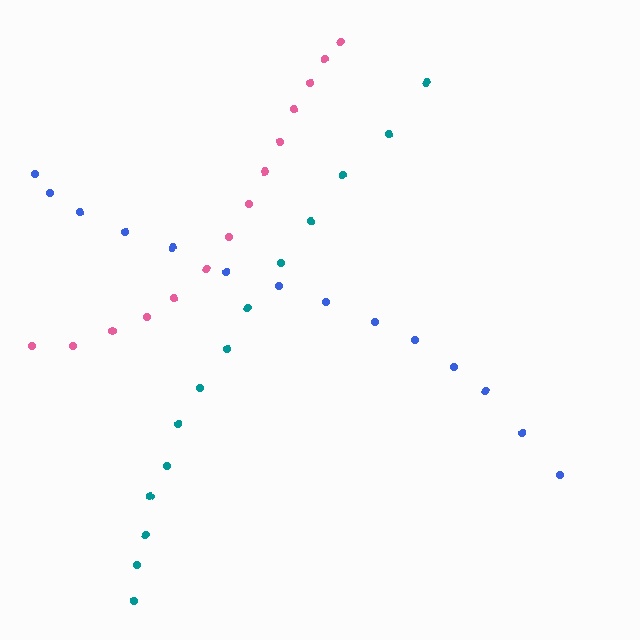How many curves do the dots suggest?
There are 3 distinct paths.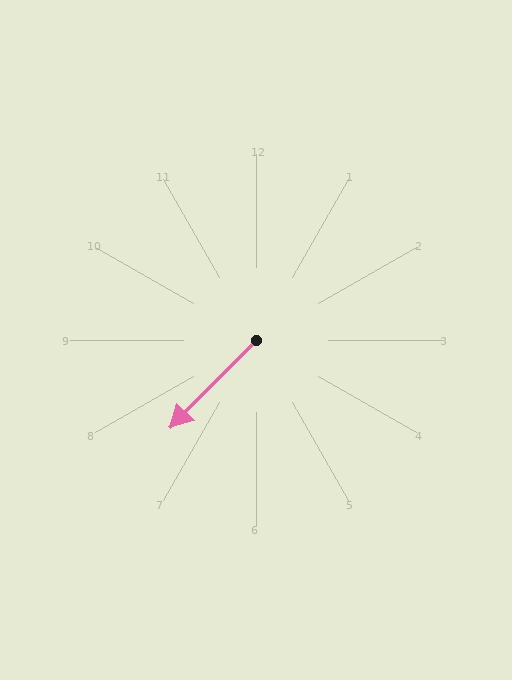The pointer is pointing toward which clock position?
Roughly 7 o'clock.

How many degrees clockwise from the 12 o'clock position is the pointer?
Approximately 224 degrees.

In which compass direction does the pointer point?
Southwest.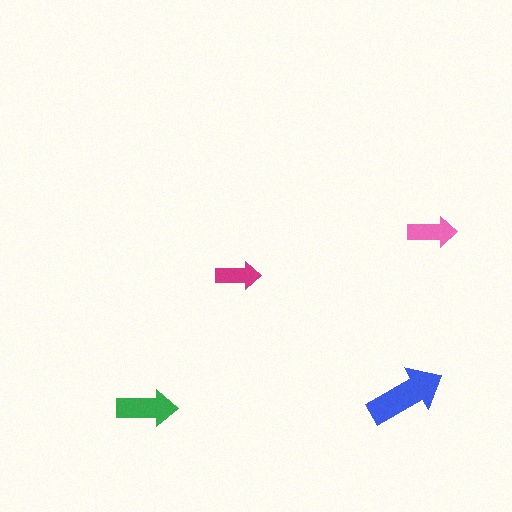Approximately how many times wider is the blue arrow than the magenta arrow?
About 2 times wider.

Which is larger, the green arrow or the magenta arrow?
The green one.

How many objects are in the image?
There are 4 objects in the image.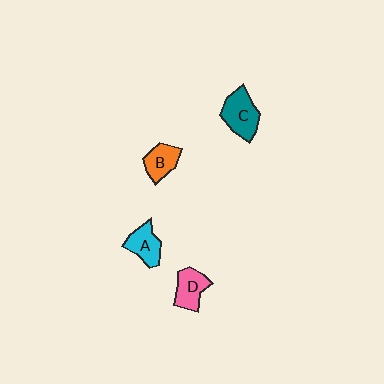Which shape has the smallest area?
Shape B (orange).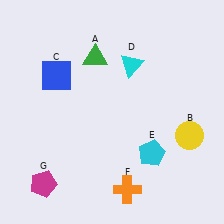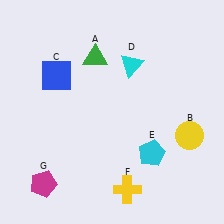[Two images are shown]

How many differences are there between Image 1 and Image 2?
There is 1 difference between the two images.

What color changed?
The cross (F) changed from orange in Image 1 to yellow in Image 2.